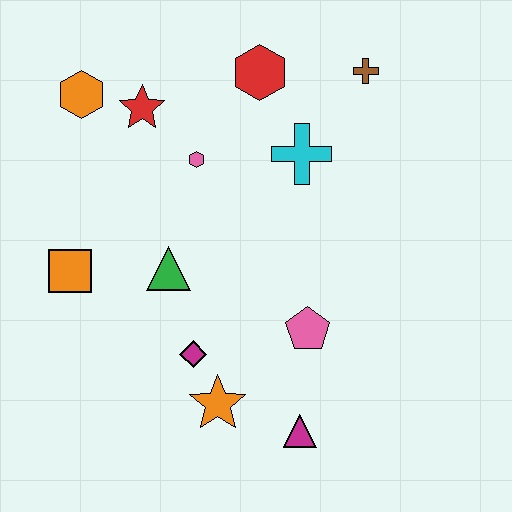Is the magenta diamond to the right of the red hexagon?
No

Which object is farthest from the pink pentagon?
The orange hexagon is farthest from the pink pentagon.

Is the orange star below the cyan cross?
Yes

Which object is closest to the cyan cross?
The red hexagon is closest to the cyan cross.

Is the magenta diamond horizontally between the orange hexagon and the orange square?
No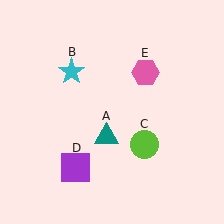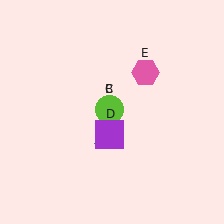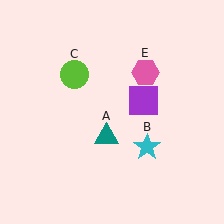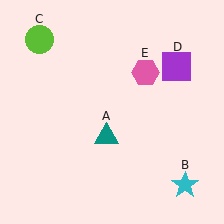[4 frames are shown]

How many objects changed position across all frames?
3 objects changed position: cyan star (object B), lime circle (object C), purple square (object D).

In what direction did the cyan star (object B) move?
The cyan star (object B) moved down and to the right.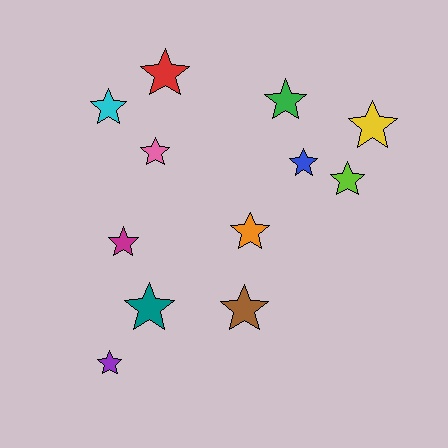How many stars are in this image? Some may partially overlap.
There are 12 stars.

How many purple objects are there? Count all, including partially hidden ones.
There is 1 purple object.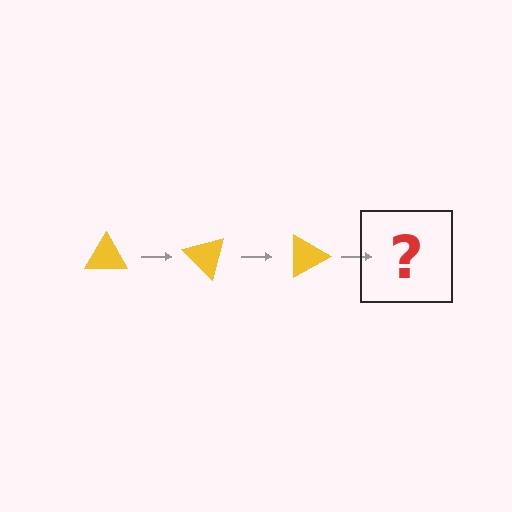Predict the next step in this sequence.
The next step is a yellow triangle rotated 135 degrees.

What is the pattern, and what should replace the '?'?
The pattern is that the triangle rotates 45 degrees each step. The '?' should be a yellow triangle rotated 135 degrees.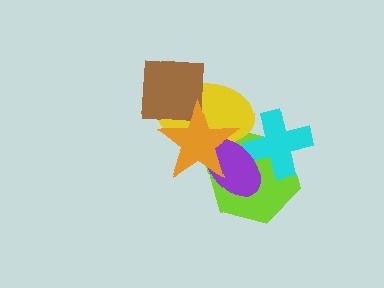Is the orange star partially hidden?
No, no other shape covers it.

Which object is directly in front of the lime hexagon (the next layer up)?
The yellow ellipse is directly in front of the lime hexagon.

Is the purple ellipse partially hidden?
Yes, it is partially covered by another shape.